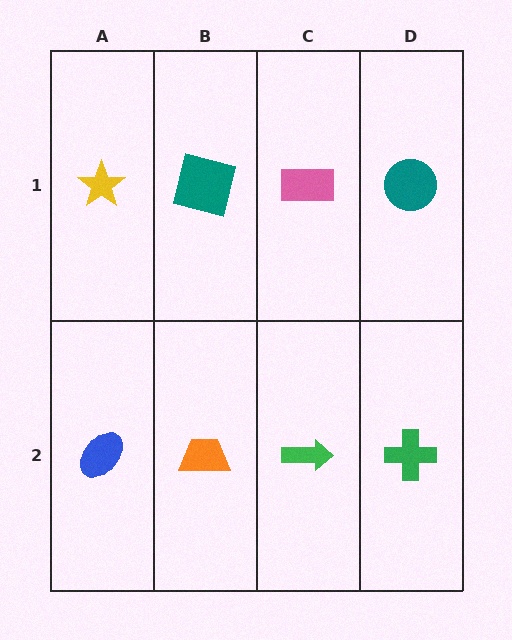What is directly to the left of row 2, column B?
A blue ellipse.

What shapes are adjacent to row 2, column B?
A teal square (row 1, column B), a blue ellipse (row 2, column A), a green arrow (row 2, column C).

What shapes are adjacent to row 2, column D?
A teal circle (row 1, column D), a green arrow (row 2, column C).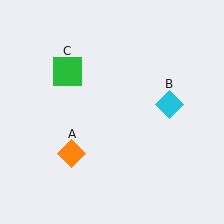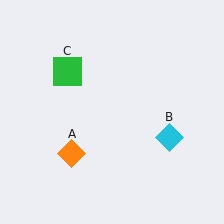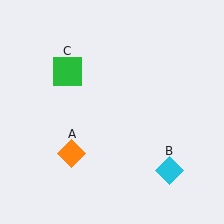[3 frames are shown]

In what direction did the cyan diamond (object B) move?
The cyan diamond (object B) moved down.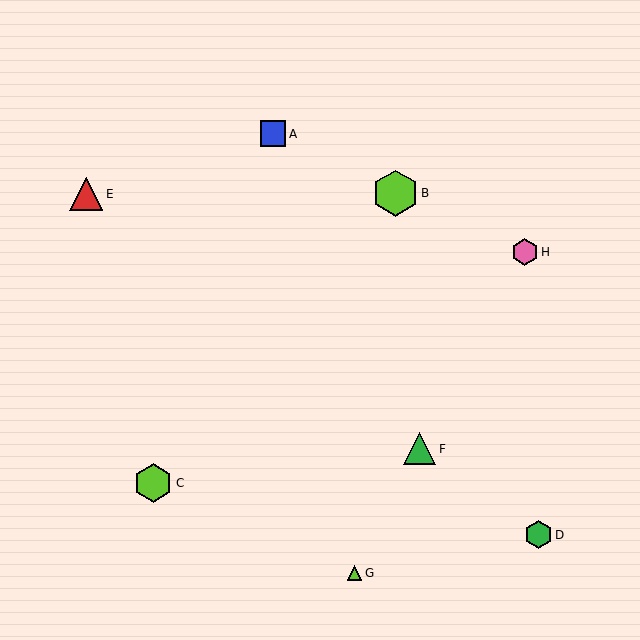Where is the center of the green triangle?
The center of the green triangle is at (420, 449).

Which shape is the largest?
The lime hexagon (labeled B) is the largest.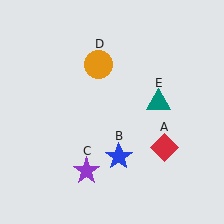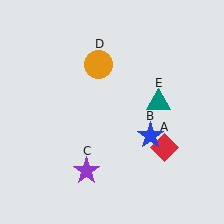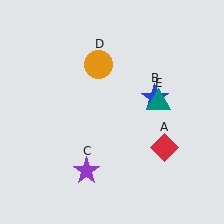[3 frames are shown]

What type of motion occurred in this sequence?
The blue star (object B) rotated counterclockwise around the center of the scene.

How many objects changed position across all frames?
1 object changed position: blue star (object B).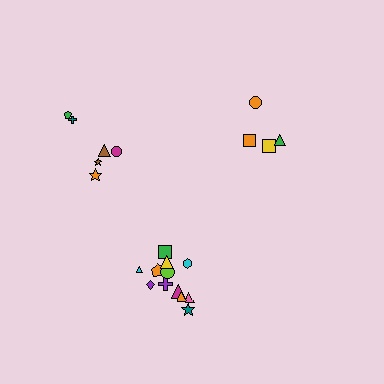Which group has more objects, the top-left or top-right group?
The top-left group.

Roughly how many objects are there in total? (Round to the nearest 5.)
Roughly 20 objects in total.